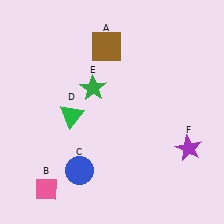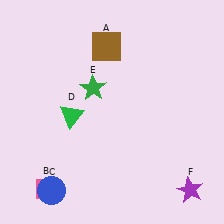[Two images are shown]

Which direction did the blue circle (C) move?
The blue circle (C) moved left.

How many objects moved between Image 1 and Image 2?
2 objects moved between the two images.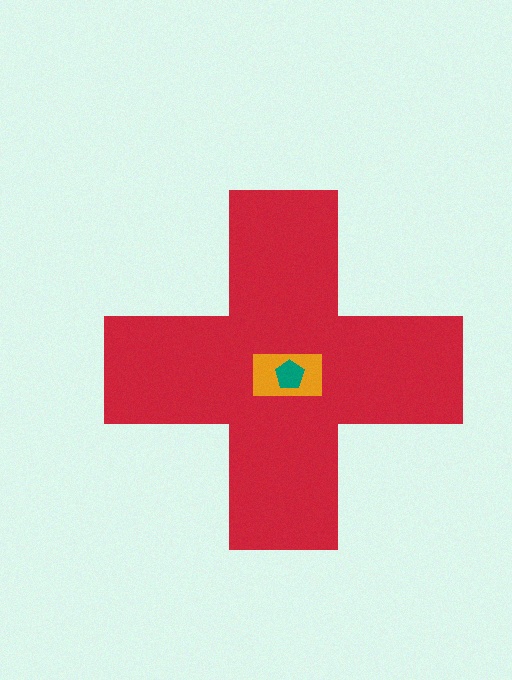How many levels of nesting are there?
3.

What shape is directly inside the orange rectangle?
The teal pentagon.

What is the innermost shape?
The teal pentagon.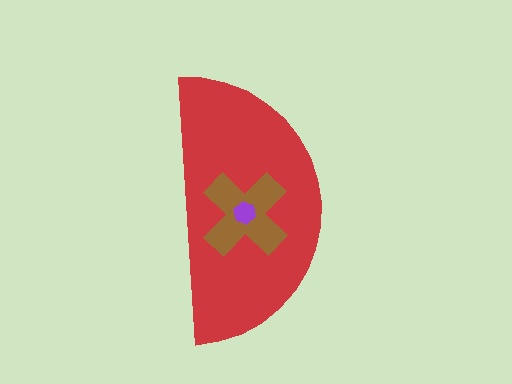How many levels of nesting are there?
3.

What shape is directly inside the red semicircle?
The brown cross.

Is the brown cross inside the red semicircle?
Yes.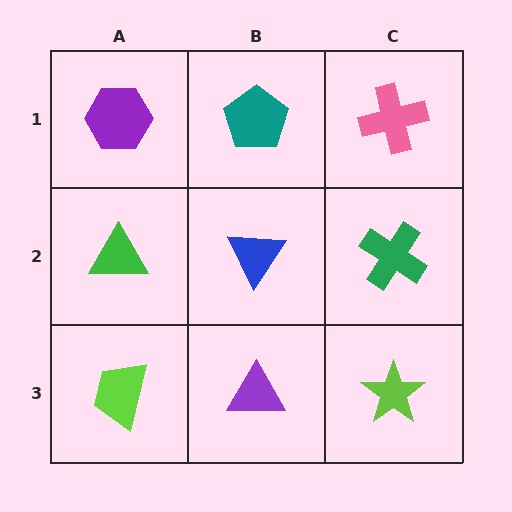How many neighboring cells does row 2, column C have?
3.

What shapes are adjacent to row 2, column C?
A pink cross (row 1, column C), a lime star (row 3, column C), a blue triangle (row 2, column B).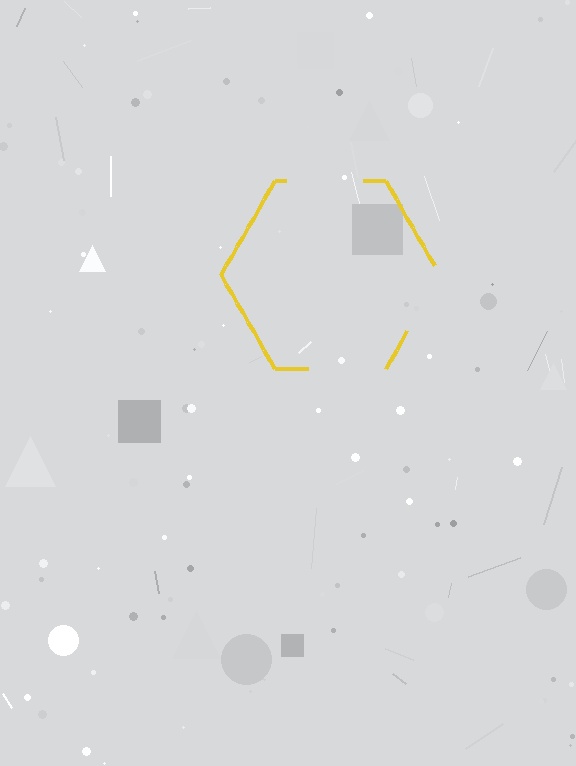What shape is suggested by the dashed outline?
The dashed outline suggests a hexagon.